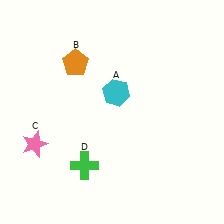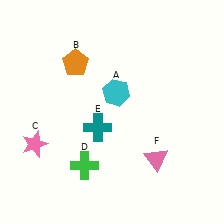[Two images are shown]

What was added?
A teal cross (E), a pink triangle (F) were added in Image 2.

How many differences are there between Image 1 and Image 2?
There are 2 differences between the two images.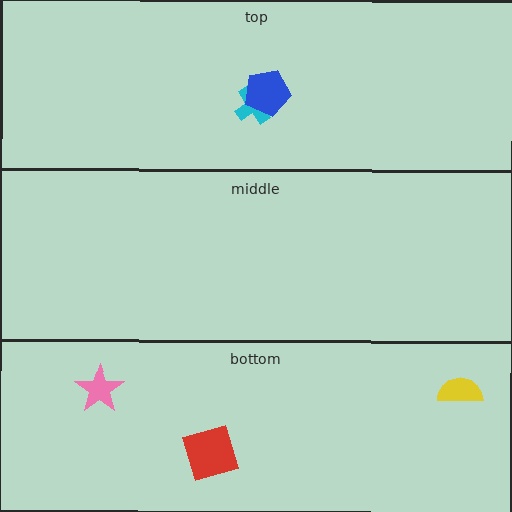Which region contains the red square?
The bottom region.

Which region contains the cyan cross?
The top region.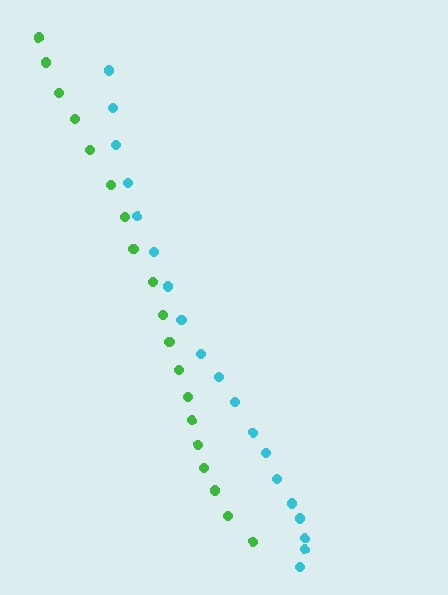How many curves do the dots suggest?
There are 2 distinct paths.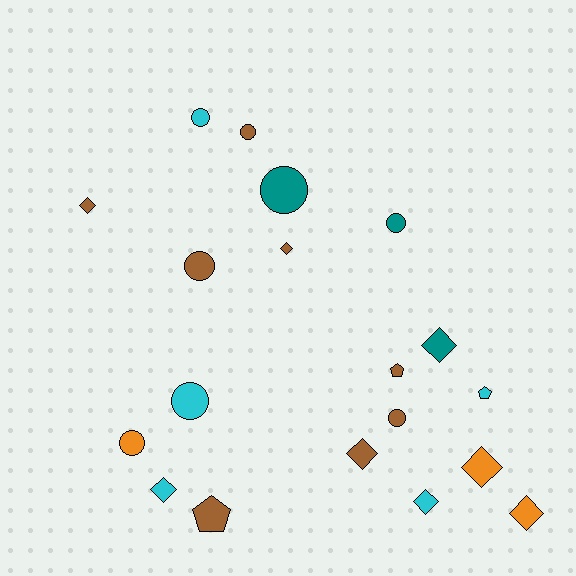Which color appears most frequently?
Brown, with 8 objects.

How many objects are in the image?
There are 19 objects.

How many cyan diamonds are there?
There are 2 cyan diamonds.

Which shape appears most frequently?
Circle, with 8 objects.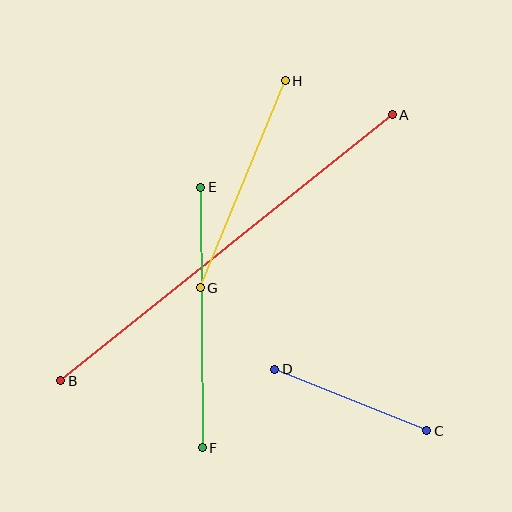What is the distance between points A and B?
The distance is approximately 425 pixels.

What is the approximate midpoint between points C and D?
The midpoint is at approximately (351, 400) pixels.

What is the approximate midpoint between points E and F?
The midpoint is at approximately (201, 318) pixels.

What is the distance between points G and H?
The distance is approximately 224 pixels.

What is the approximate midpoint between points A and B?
The midpoint is at approximately (226, 248) pixels.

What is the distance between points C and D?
The distance is approximately 164 pixels.